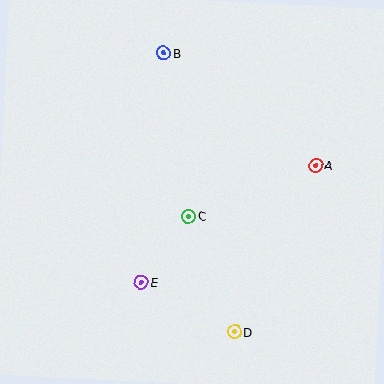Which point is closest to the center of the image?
Point C at (189, 216) is closest to the center.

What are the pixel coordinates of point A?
Point A is at (316, 165).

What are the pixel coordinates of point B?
Point B is at (163, 53).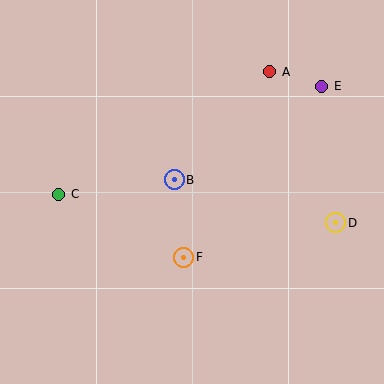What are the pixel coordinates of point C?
Point C is at (59, 194).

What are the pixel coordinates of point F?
Point F is at (184, 257).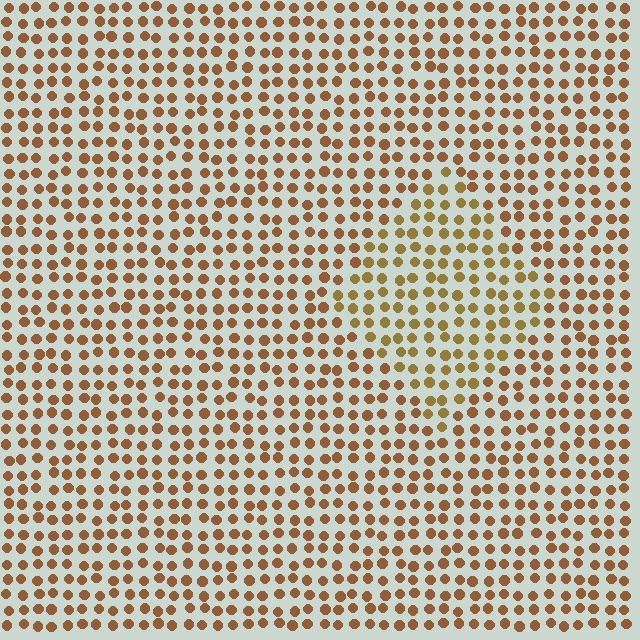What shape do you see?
I see a diamond.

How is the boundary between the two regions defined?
The boundary is defined purely by a slight shift in hue (about 22 degrees). Spacing, size, and orientation are identical on both sides.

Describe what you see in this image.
The image is filled with small brown elements in a uniform arrangement. A diamond-shaped region is visible where the elements are tinted to a slightly different hue, forming a subtle color boundary.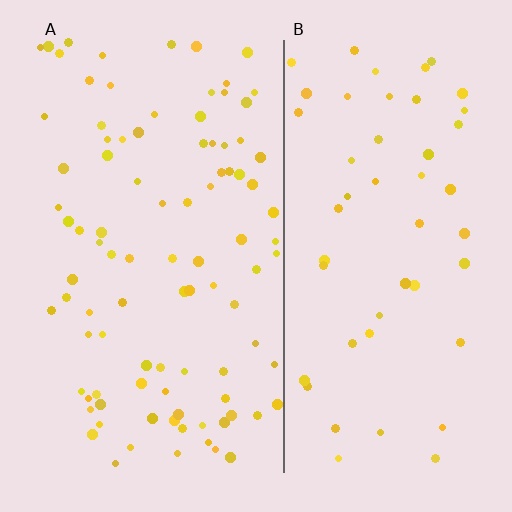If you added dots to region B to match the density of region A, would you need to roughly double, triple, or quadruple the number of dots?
Approximately double.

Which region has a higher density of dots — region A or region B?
A (the left).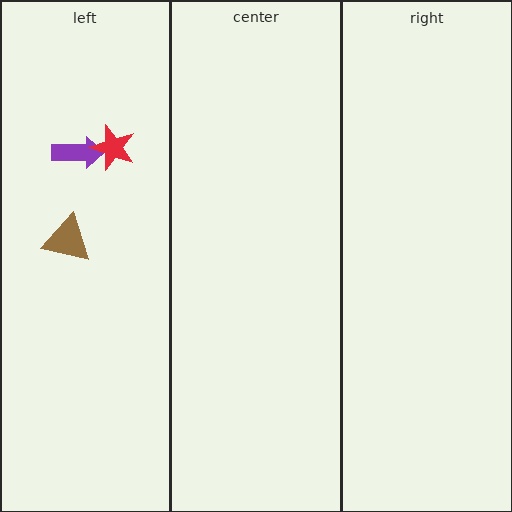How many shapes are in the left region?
3.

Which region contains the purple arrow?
The left region.